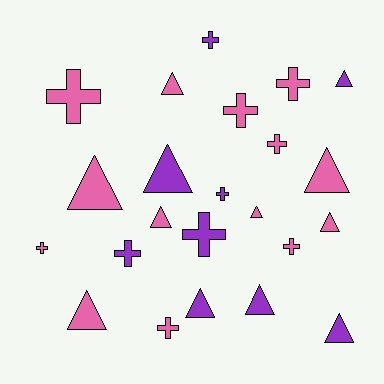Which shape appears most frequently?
Triangle, with 12 objects.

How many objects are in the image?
There are 23 objects.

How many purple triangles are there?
There are 5 purple triangles.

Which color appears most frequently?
Pink, with 14 objects.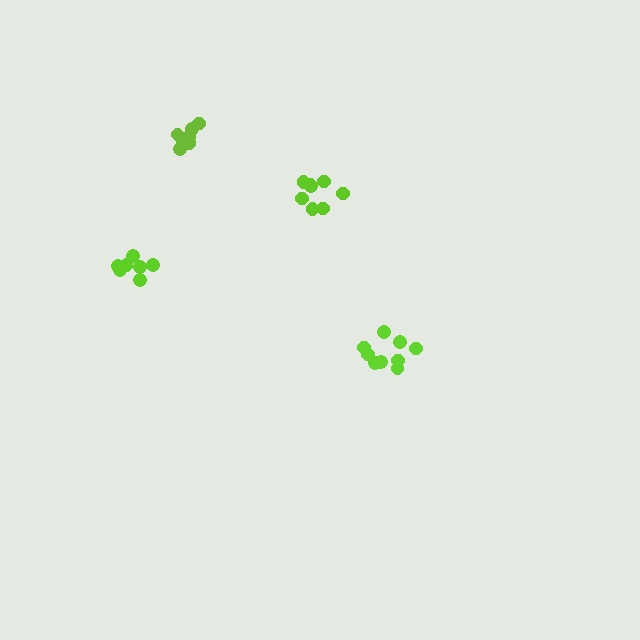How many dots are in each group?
Group 1: 8 dots, Group 2: 7 dots, Group 3: 9 dots, Group 4: 7 dots (31 total).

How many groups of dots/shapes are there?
There are 4 groups.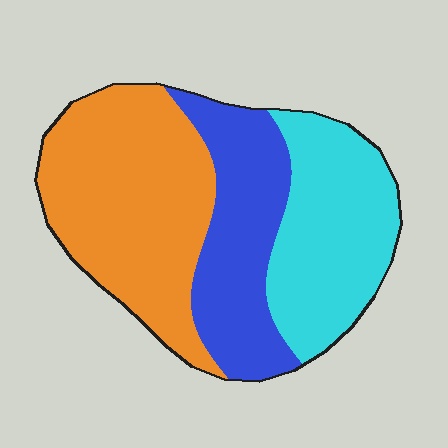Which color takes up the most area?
Orange, at roughly 40%.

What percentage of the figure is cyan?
Cyan takes up about one third (1/3) of the figure.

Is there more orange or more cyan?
Orange.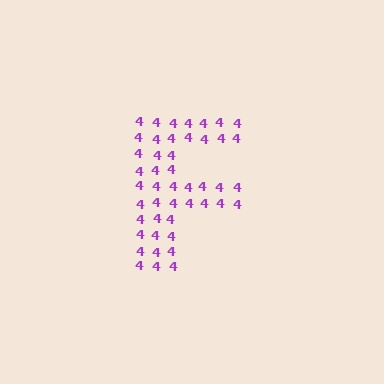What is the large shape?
The large shape is the letter F.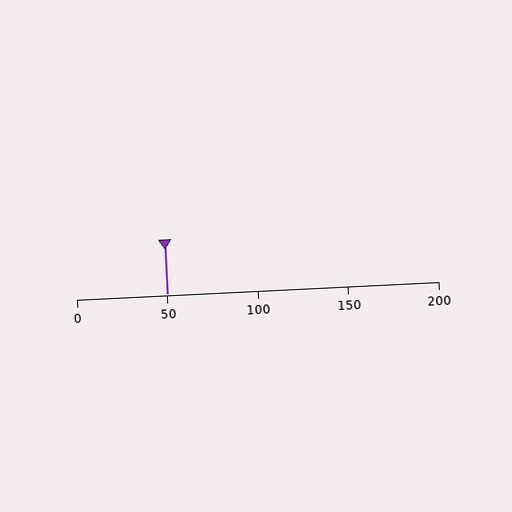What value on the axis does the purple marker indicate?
The marker indicates approximately 50.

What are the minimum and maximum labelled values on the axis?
The axis runs from 0 to 200.